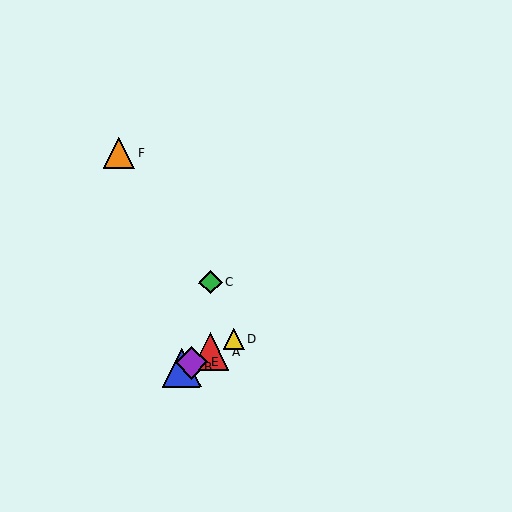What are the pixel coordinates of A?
Object A is at (210, 352).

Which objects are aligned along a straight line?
Objects A, B, D, E are aligned along a straight line.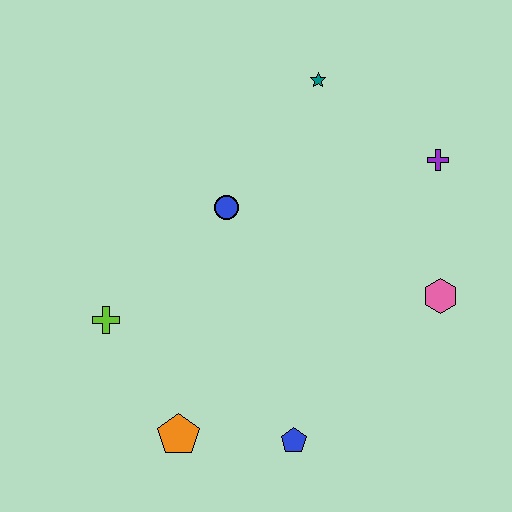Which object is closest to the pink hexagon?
The purple cross is closest to the pink hexagon.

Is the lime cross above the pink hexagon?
No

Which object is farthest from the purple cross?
The orange pentagon is farthest from the purple cross.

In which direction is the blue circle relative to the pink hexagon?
The blue circle is to the left of the pink hexagon.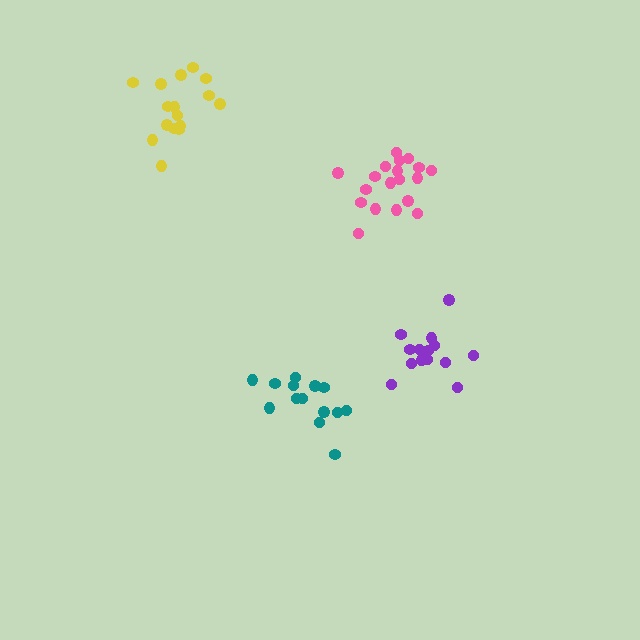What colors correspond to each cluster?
The clusters are colored: yellow, teal, pink, purple.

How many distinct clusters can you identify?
There are 4 distinct clusters.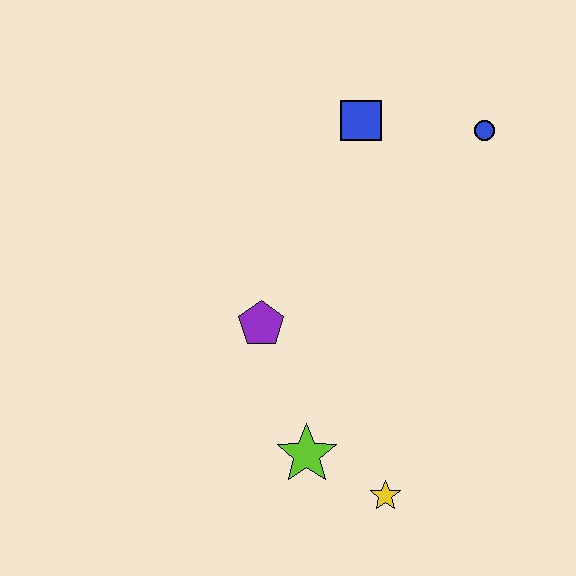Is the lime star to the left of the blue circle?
Yes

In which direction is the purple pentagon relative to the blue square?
The purple pentagon is below the blue square.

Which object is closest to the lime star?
The yellow star is closest to the lime star.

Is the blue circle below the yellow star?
No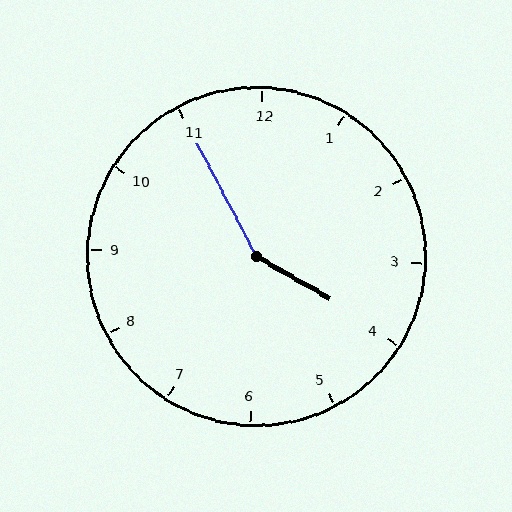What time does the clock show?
3:55.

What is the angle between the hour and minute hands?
Approximately 148 degrees.